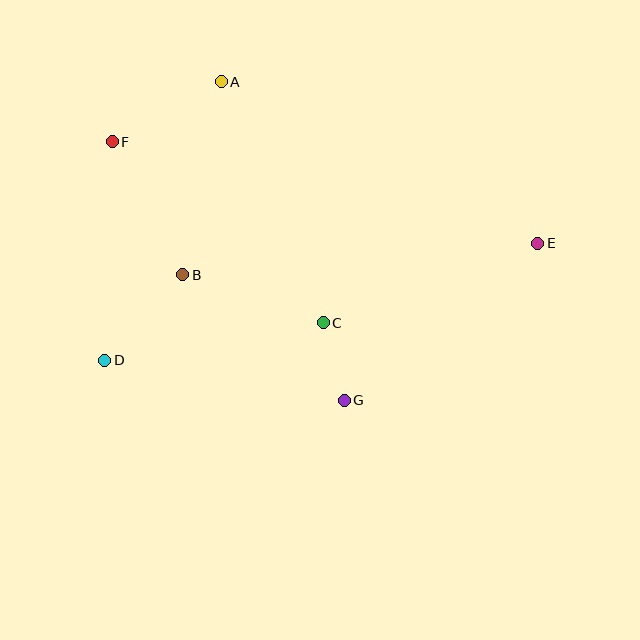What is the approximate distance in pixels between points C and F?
The distance between C and F is approximately 278 pixels.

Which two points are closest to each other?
Points C and G are closest to each other.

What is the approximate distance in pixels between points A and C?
The distance between A and C is approximately 262 pixels.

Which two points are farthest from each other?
Points D and E are farthest from each other.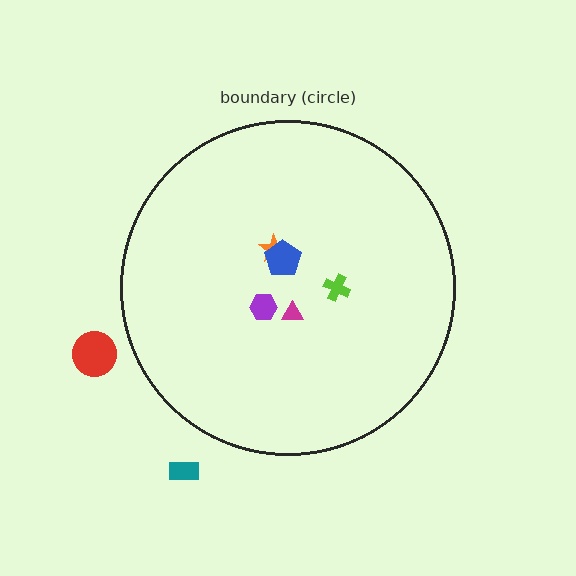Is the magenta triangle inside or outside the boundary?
Inside.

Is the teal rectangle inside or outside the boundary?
Outside.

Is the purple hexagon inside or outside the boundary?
Inside.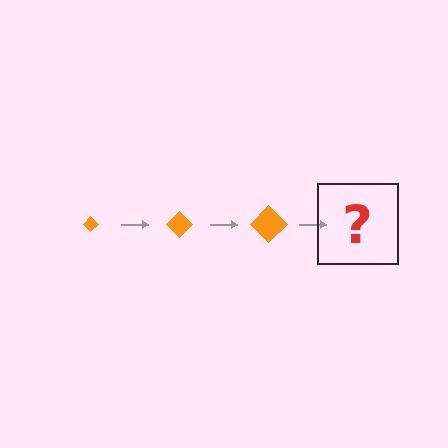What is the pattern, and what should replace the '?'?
The pattern is that the diamond gets progressively larger each step. The '?' should be an orange diamond, larger than the previous one.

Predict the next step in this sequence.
The next step is an orange diamond, larger than the previous one.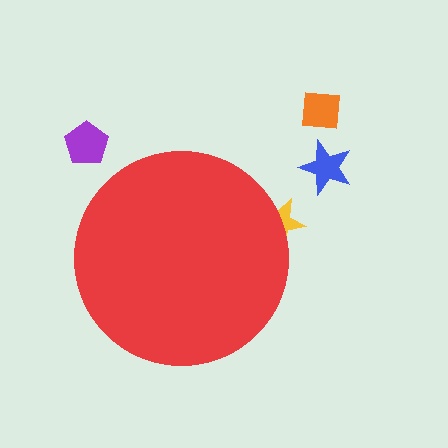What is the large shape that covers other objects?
A red circle.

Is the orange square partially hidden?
No, the orange square is fully visible.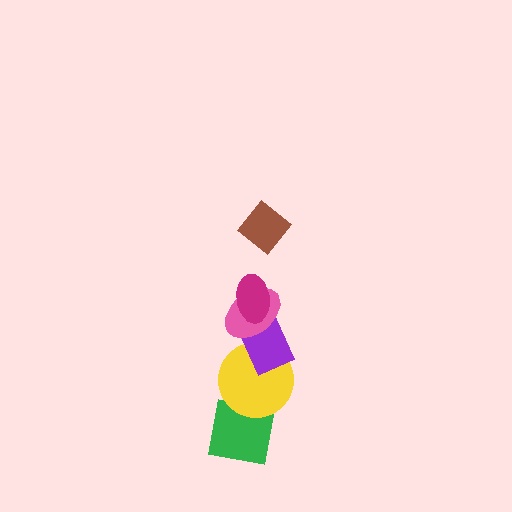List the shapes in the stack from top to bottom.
From top to bottom: the brown diamond, the magenta ellipse, the pink ellipse, the purple rectangle, the yellow circle, the green square.